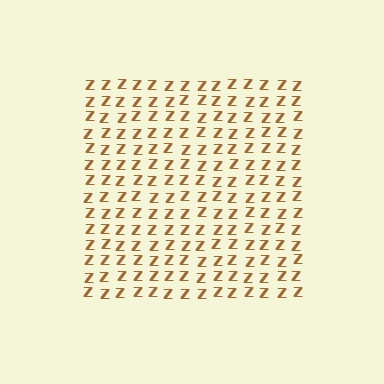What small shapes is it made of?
It is made of small letter Z's.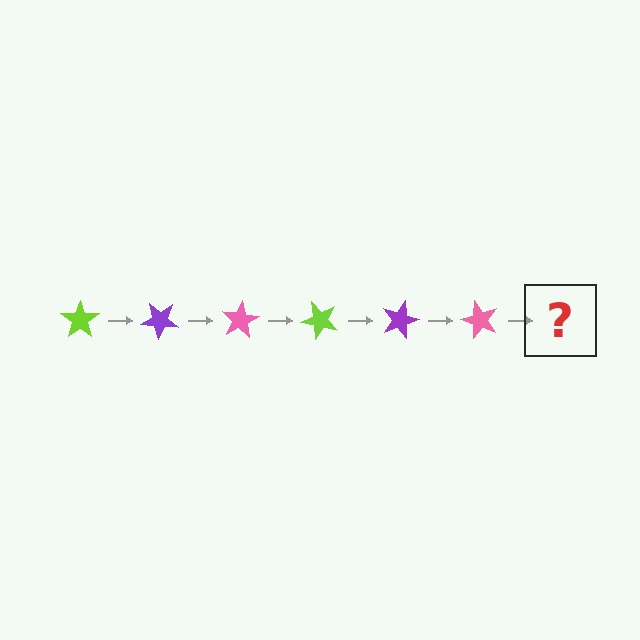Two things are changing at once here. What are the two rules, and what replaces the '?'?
The two rules are that it rotates 40 degrees each step and the color cycles through lime, purple, and pink. The '?' should be a lime star, rotated 240 degrees from the start.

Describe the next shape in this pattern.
It should be a lime star, rotated 240 degrees from the start.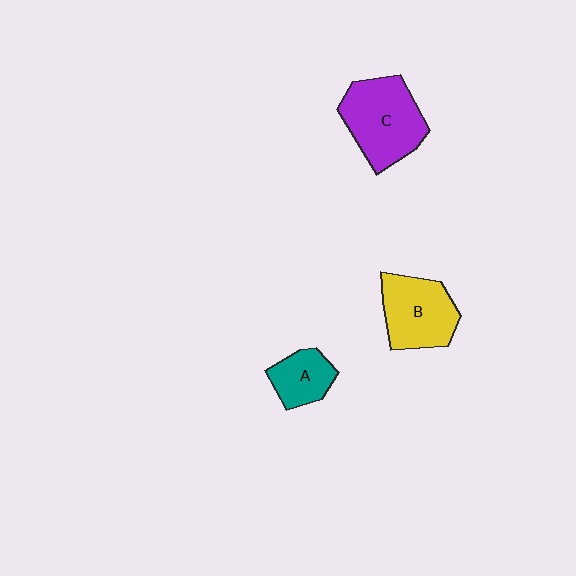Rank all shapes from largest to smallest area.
From largest to smallest: C (purple), B (yellow), A (teal).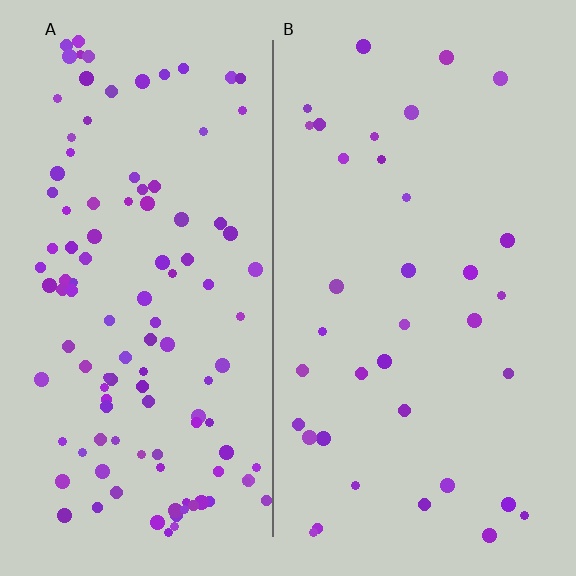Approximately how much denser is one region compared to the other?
Approximately 3.1× — region A over region B.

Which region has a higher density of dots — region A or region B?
A (the left).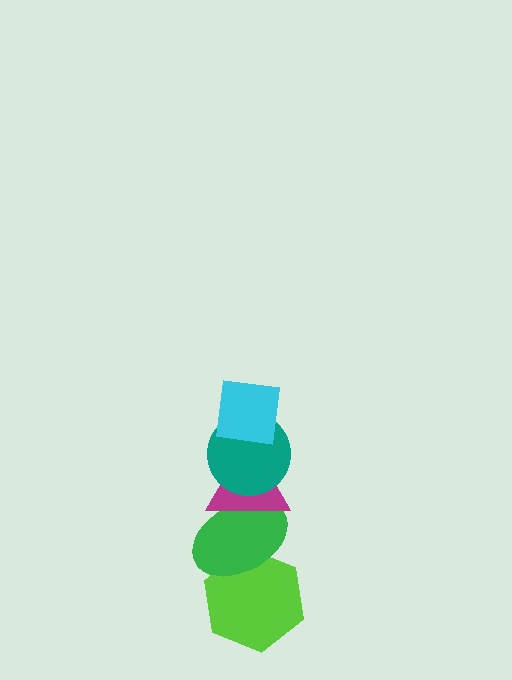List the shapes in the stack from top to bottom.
From top to bottom: the cyan square, the teal circle, the magenta triangle, the green ellipse, the lime hexagon.